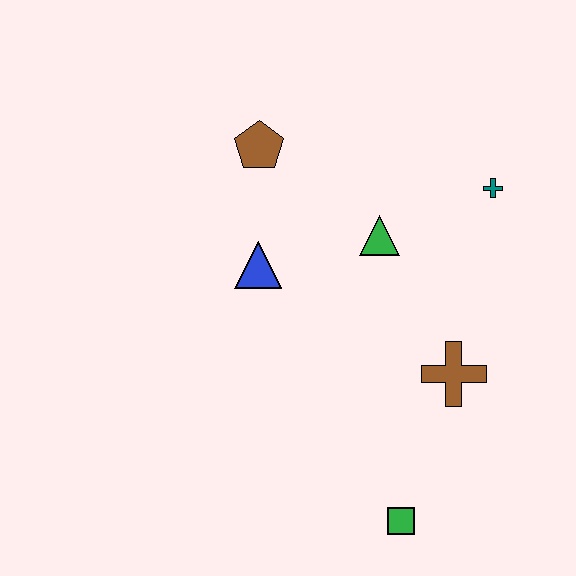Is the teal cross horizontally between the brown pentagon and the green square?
No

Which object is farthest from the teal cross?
The green square is farthest from the teal cross.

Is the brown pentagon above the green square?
Yes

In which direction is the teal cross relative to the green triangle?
The teal cross is to the right of the green triangle.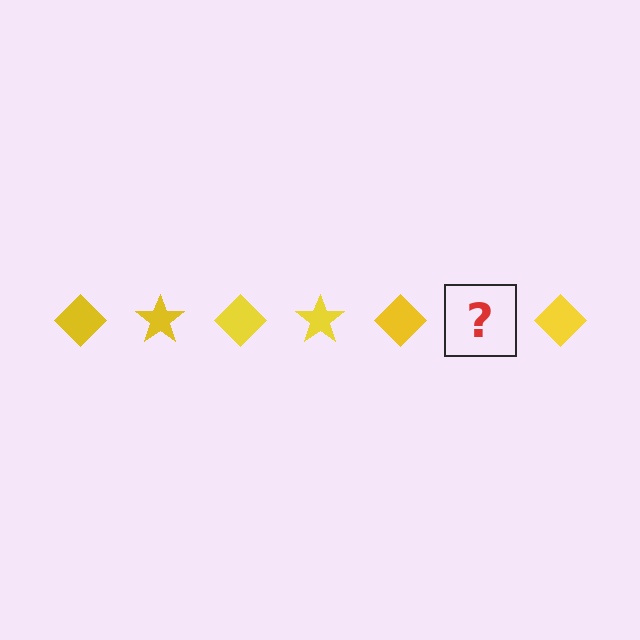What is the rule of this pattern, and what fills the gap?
The rule is that the pattern cycles through diamond, star shapes in yellow. The gap should be filled with a yellow star.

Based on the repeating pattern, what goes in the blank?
The blank should be a yellow star.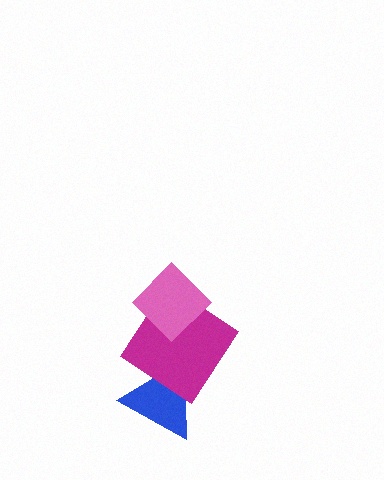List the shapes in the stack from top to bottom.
From top to bottom: the pink diamond, the magenta diamond, the blue triangle.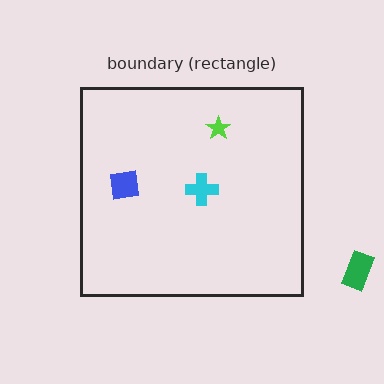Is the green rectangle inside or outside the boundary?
Outside.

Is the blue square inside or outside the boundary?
Inside.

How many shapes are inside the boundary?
3 inside, 1 outside.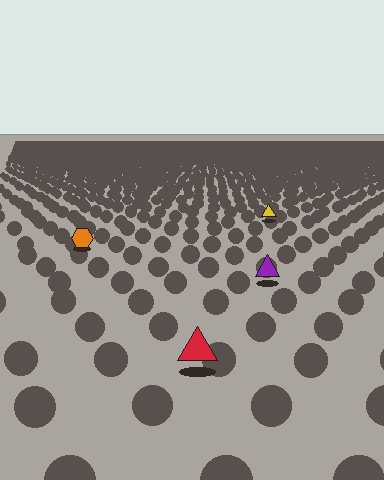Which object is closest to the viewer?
The red triangle is closest. The texture marks near it are larger and more spread out.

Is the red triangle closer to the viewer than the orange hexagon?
Yes. The red triangle is closer — you can tell from the texture gradient: the ground texture is coarser near it.